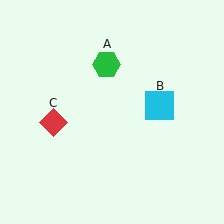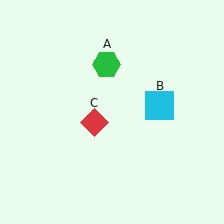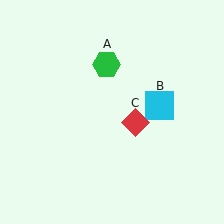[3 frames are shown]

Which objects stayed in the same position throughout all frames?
Green hexagon (object A) and cyan square (object B) remained stationary.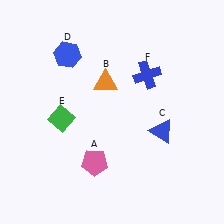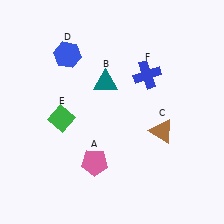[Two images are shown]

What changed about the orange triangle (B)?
In Image 1, B is orange. In Image 2, it changed to teal.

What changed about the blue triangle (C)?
In Image 1, C is blue. In Image 2, it changed to brown.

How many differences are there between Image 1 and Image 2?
There are 2 differences between the two images.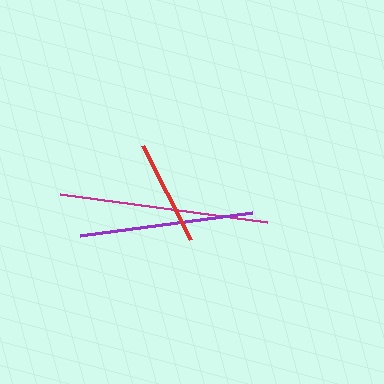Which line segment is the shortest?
The red line is the shortest at approximately 106 pixels.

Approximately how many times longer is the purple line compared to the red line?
The purple line is approximately 1.6 times the length of the red line.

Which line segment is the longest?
The magenta line is the longest at approximately 209 pixels.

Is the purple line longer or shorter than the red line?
The purple line is longer than the red line.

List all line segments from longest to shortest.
From longest to shortest: magenta, purple, red.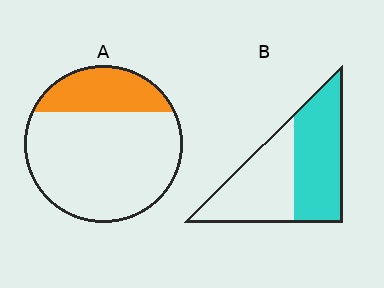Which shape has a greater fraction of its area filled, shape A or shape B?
Shape B.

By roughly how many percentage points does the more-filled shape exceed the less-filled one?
By roughly 25 percentage points (B over A).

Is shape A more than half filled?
No.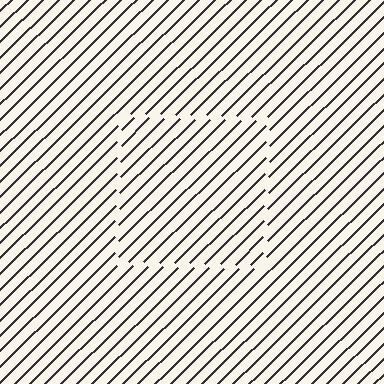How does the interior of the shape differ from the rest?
The interior of the shape contains the same grating, shifted by half a period — the contour is defined by the phase discontinuity where line-ends from the inner and outer gratings abut.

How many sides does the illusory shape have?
4 sides — the line-ends trace a square.